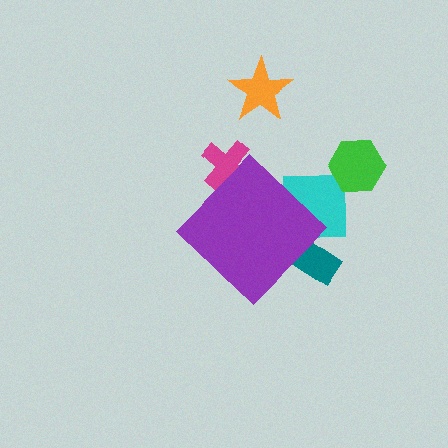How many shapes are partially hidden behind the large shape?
3 shapes are partially hidden.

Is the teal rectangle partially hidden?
Yes, the teal rectangle is partially hidden behind the purple diamond.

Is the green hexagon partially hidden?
No, the green hexagon is fully visible.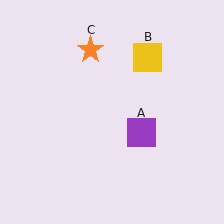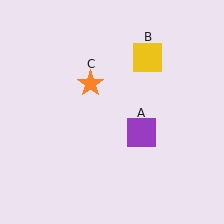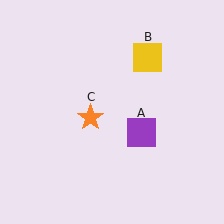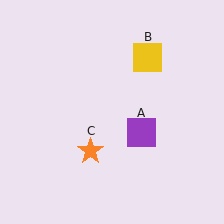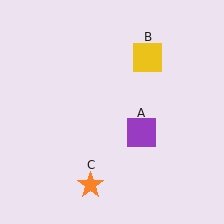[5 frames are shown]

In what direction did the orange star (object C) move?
The orange star (object C) moved down.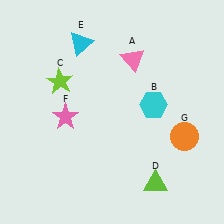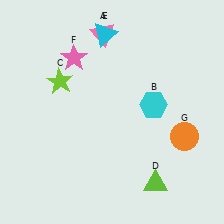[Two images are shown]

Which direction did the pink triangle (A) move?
The pink triangle (A) moved left.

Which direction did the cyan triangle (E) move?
The cyan triangle (E) moved right.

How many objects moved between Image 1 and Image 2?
3 objects moved between the two images.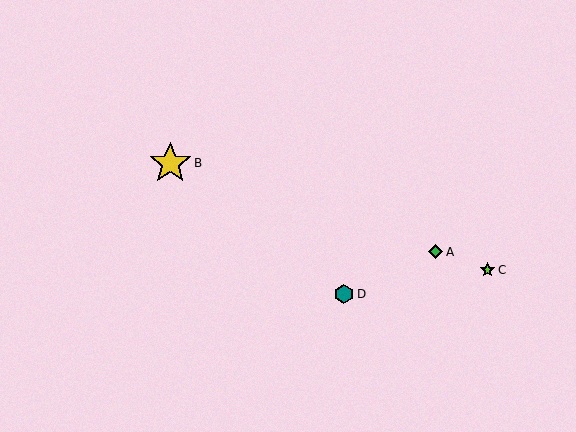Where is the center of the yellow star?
The center of the yellow star is at (170, 163).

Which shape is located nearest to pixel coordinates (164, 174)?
The yellow star (labeled B) at (170, 163) is nearest to that location.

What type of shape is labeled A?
Shape A is a green diamond.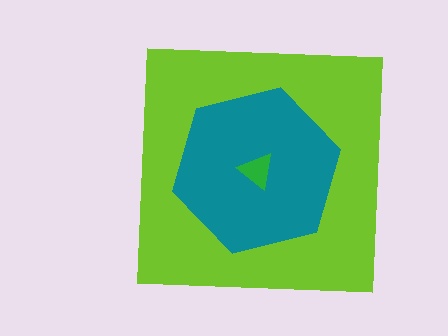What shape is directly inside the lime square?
The teal hexagon.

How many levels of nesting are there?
3.